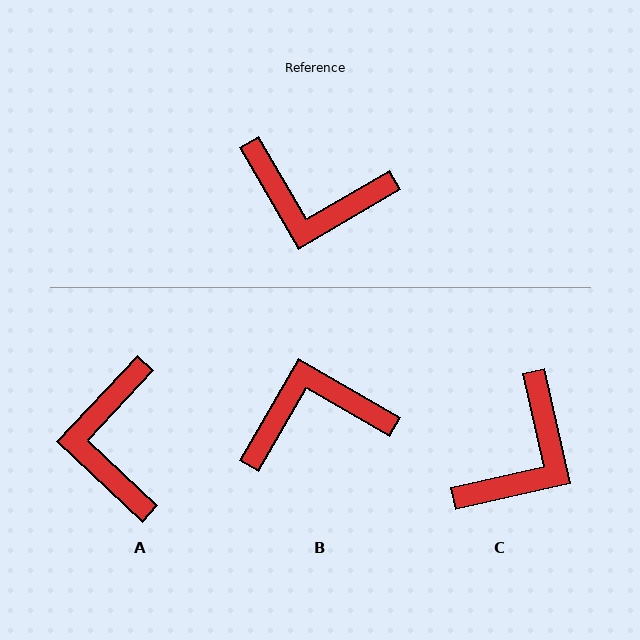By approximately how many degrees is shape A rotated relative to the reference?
Approximately 74 degrees clockwise.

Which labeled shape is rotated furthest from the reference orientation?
B, about 150 degrees away.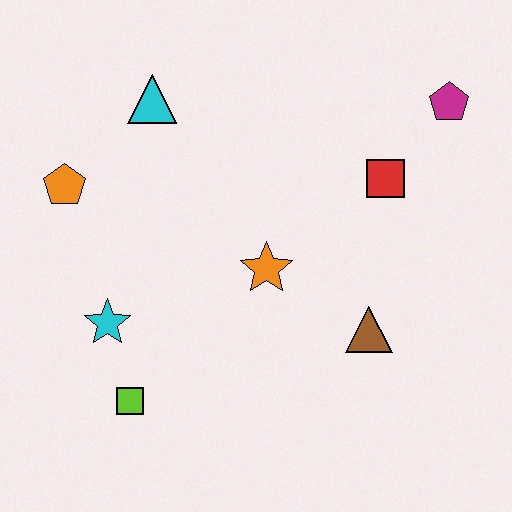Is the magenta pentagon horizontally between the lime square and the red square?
No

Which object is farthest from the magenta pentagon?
The lime square is farthest from the magenta pentagon.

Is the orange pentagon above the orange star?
Yes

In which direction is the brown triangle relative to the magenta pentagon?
The brown triangle is below the magenta pentagon.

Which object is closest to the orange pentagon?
The cyan triangle is closest to the orange pentagon.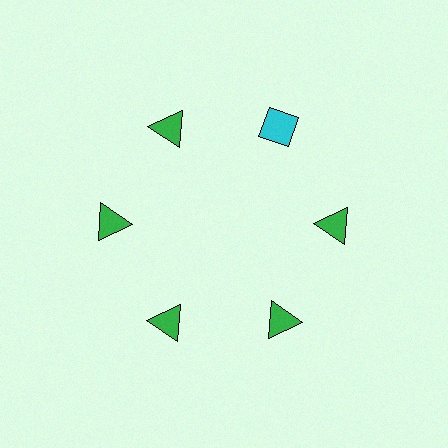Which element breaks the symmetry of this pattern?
The cyan diamond at roughly the 1 o'clock position breaks the symmetry. All other shapes are green triangles.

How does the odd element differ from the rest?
It differs in both color (cyan instead of green) and shape (diamond instead of triangle).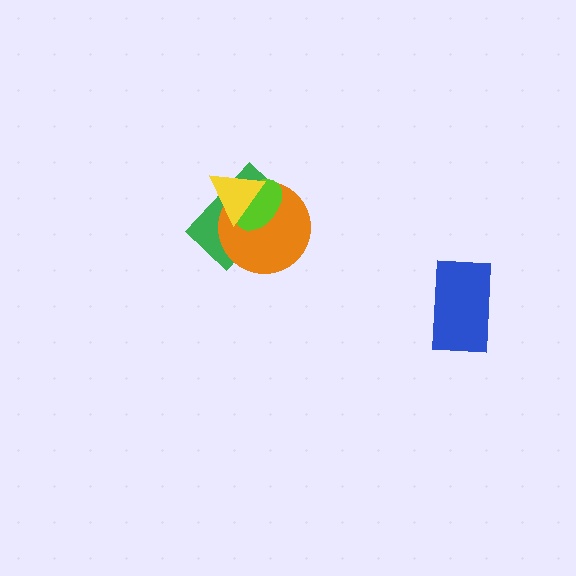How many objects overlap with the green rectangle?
3 objects overlap with the green rectangle.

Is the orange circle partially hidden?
Yes, it is partially covered by another shape.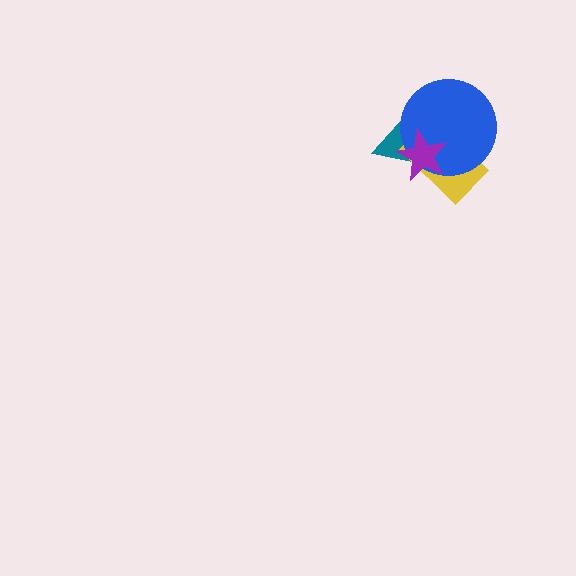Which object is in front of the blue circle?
The purple star is in front of the blue circle.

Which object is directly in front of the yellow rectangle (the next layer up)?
The blue circle is directly in front of the yellow rectangle.